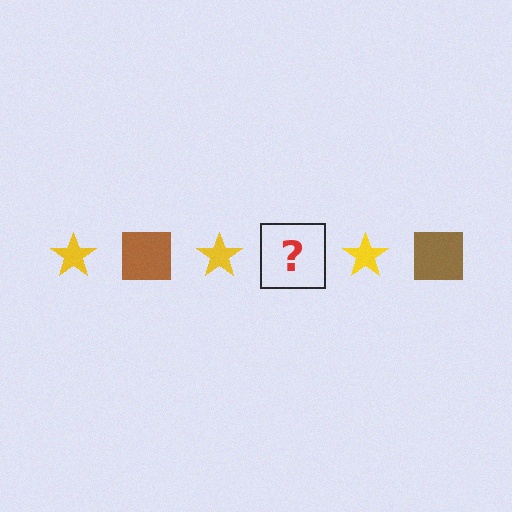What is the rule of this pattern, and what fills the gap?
The rule is that the pattern alternates between yellow star and brown square. The gap should be filled with a brown square.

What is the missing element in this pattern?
The missing element is a brown square.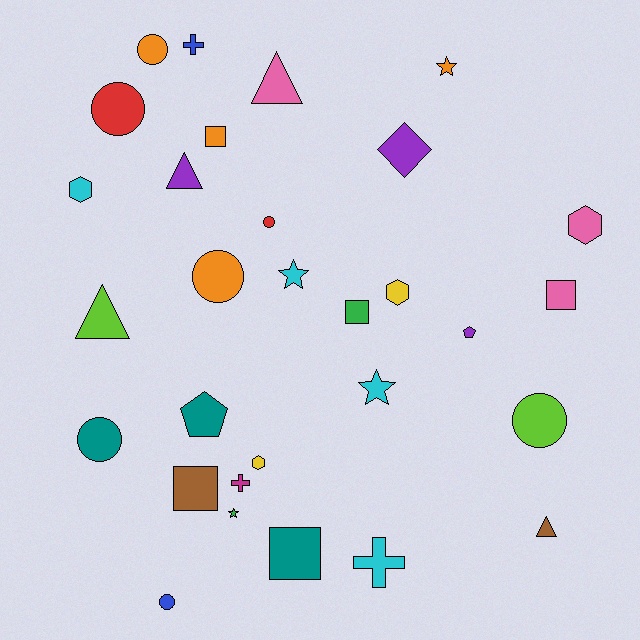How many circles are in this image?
There are 7 circles.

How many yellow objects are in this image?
There are 2 yellow objects.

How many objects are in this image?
There are 30 objects.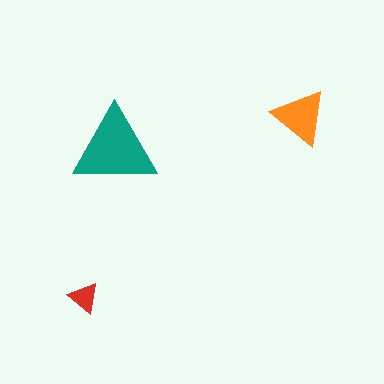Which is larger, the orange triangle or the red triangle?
The orange one.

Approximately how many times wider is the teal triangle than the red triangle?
About 3 times wider.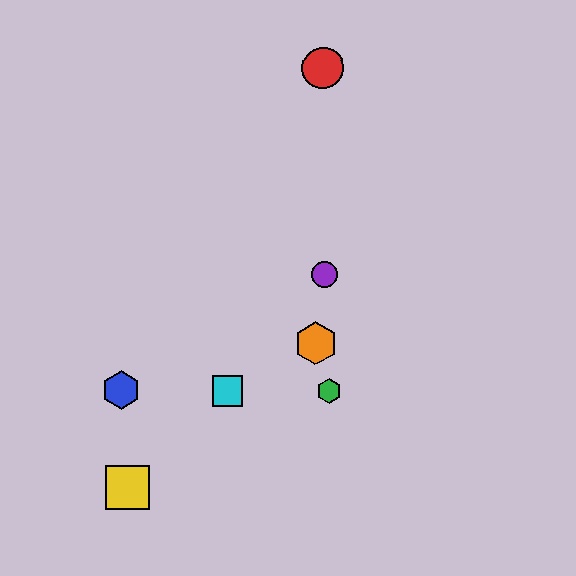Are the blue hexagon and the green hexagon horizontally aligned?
Yes, both are at y≈390.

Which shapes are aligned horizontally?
The blue hexagon, the green hexagon, the cyan square are aligned horizontally.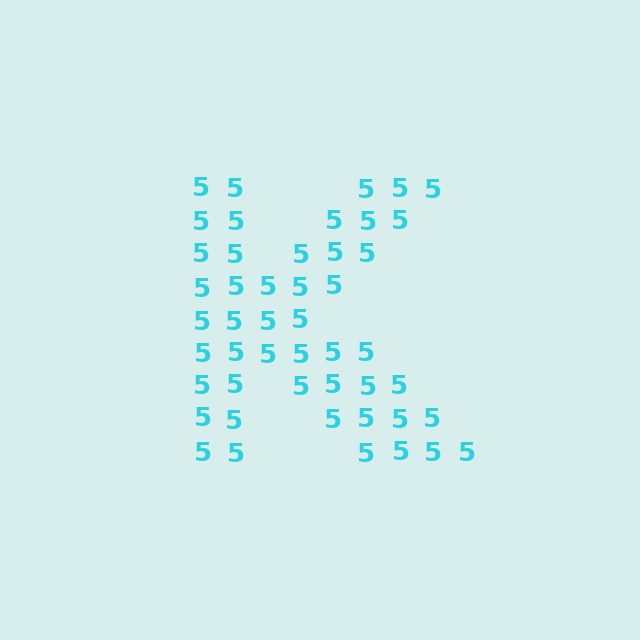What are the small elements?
The small elements are digit 5's.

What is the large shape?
The large shape is the letter K.